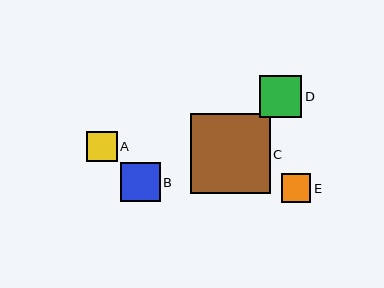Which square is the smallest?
Square E is the smallest with a size of approximately 29 pixels.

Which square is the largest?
Square C is the largest with a size of approximately 80 pixels.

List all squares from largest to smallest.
From largest to smallest: C, D, B, A, E.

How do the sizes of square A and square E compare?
Square A and square E are approximately the same size.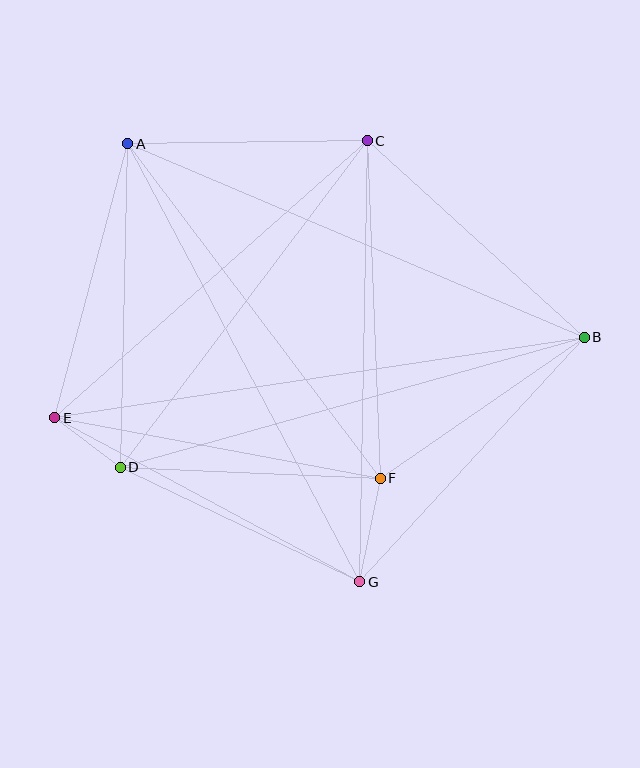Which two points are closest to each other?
Points D and E are closest to each other.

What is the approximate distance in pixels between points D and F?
The distance between D and F is approximately 260 pixels.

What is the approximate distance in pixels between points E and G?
The distance between E and G is approximately 346 pixels.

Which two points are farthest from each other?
Points B and E are farthest from each other.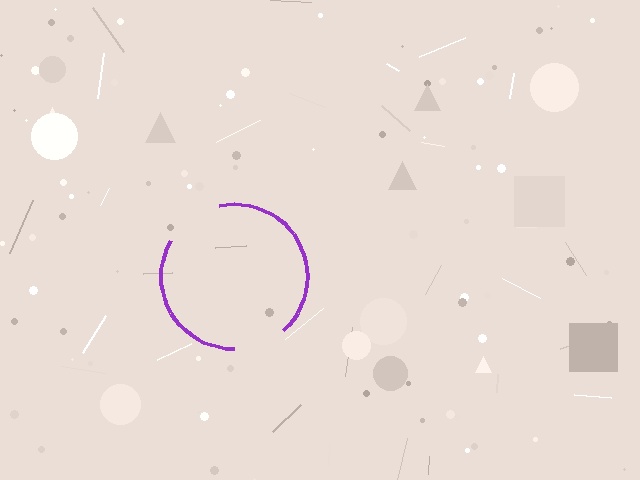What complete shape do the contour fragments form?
The contour fragments form a circle.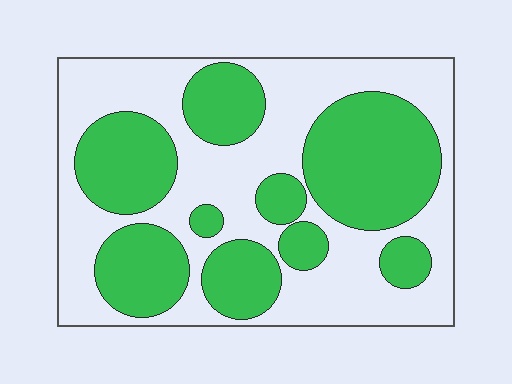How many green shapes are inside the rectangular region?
9.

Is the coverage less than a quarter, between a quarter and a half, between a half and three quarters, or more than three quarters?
Between a quarter and a half.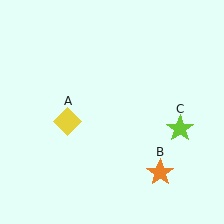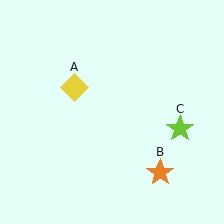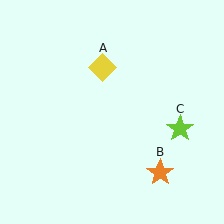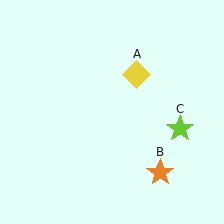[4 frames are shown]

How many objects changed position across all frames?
1 object changed position: yellow diamond (object A).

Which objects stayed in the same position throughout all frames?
Orange star (object B) and lime star (object C) remained stationary.